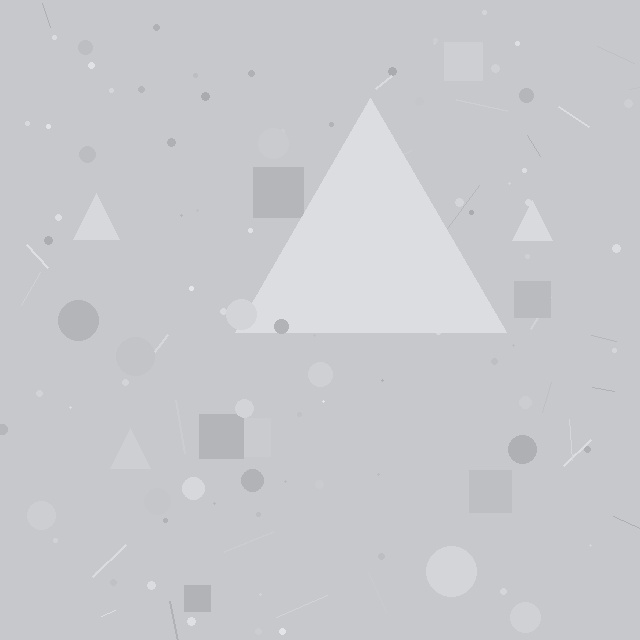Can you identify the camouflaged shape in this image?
The camouflaged shape is a triangle.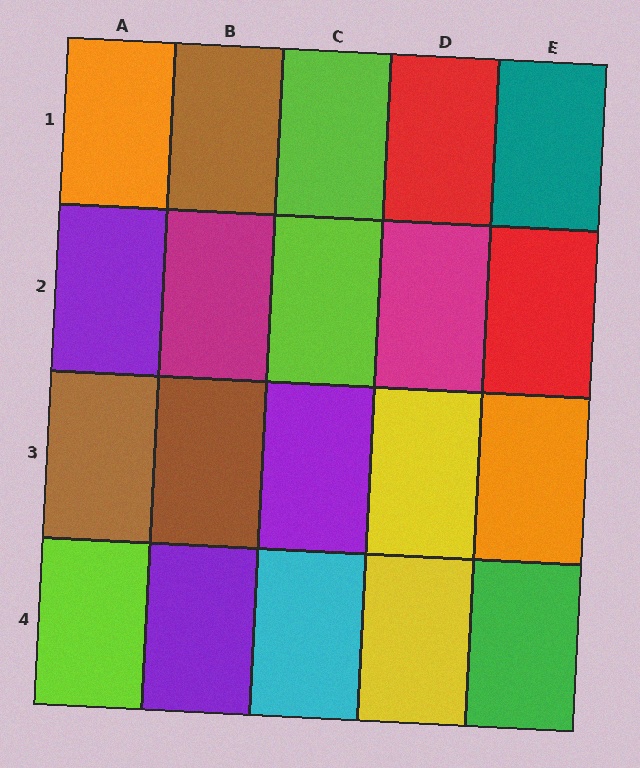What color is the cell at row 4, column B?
Purple.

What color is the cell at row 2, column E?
Red.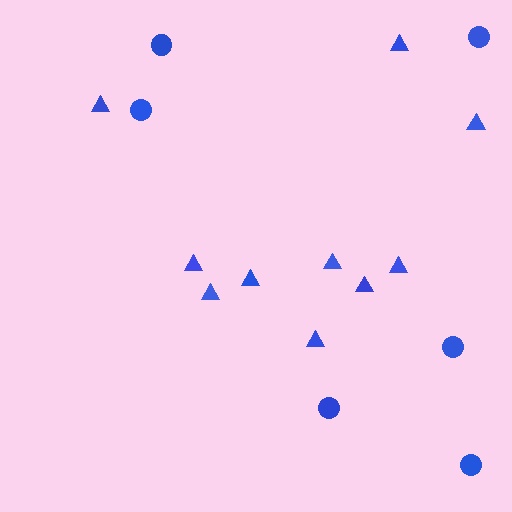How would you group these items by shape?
There are 2 groups: one group of triangles (10) and one group of circles (6).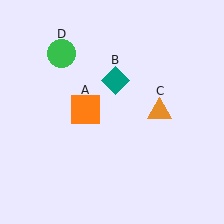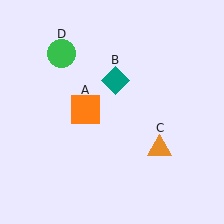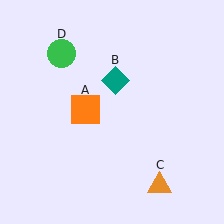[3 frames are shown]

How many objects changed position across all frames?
1 object changed position: orange triangle (object C).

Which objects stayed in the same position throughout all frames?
Orange square (object A) and teal diamond (object B) and green circle (object D) remained stationary.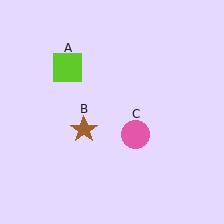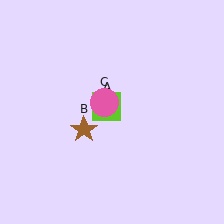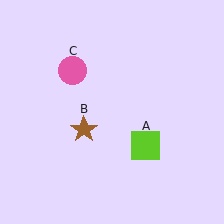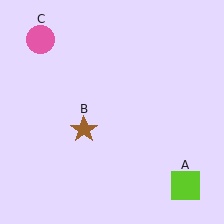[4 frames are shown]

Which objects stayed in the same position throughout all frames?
Brown star (object B) remained stationary.